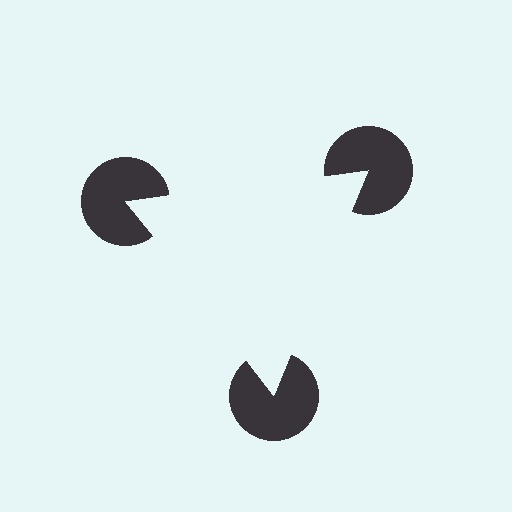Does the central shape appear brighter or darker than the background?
It typically appears slightly brighter than the background, even though no actual brightness change is drawn.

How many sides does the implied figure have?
3 sides.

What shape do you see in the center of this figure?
An illusory triangle — its edges are inferred from the aligned wedge cuts in the pac-man discs, not physically drawn.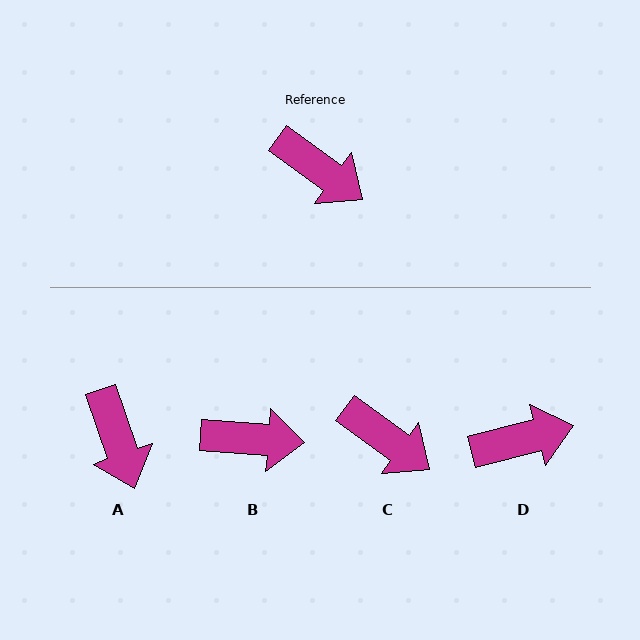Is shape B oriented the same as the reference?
No, it is off by about 32 degrees.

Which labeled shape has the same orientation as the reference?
C.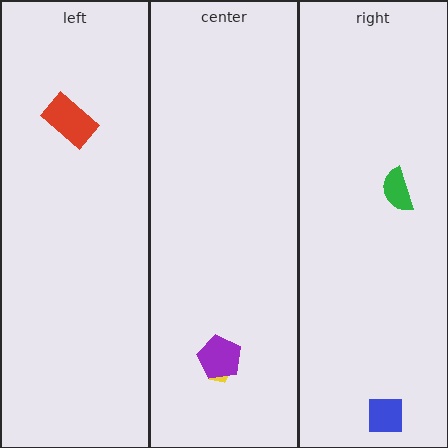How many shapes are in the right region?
2.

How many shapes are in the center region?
2.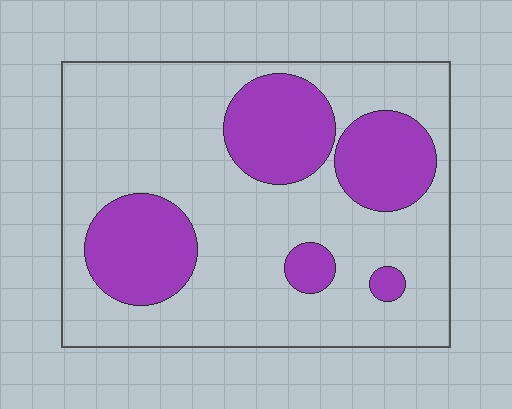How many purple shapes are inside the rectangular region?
5.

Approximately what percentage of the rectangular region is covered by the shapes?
Approximately 30%.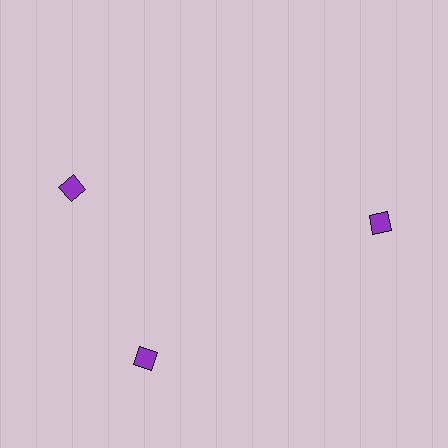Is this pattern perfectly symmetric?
No. The 3 purple diamonds are arranged in a ring, but one element near the 11 o'clock position is rotated out of alignment along the ring, breaking the 3-fold rotational symmetry.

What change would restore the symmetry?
The symmetry would be restored by rotating it back into even spacing with its neighbors so that all 3 diamonds sit at equal angles and equal distance from the center.